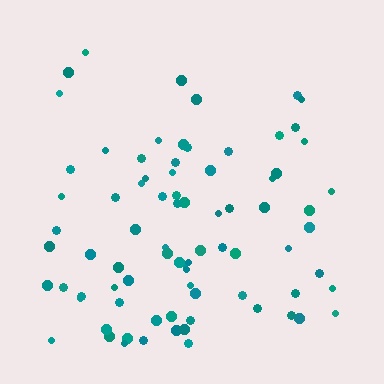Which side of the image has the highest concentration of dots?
The bottom.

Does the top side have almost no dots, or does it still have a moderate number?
Still a moderate number, just noticeably fewer than the bottom.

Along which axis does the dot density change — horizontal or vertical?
Vertical.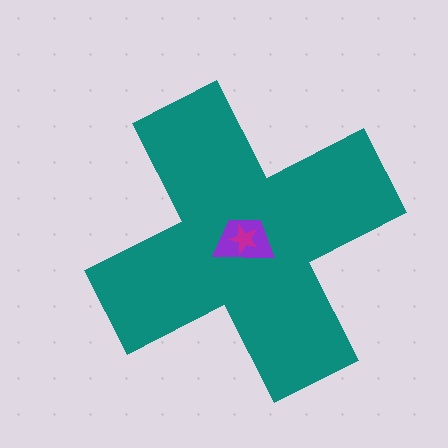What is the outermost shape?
The teal cross.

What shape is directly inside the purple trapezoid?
The magenta star.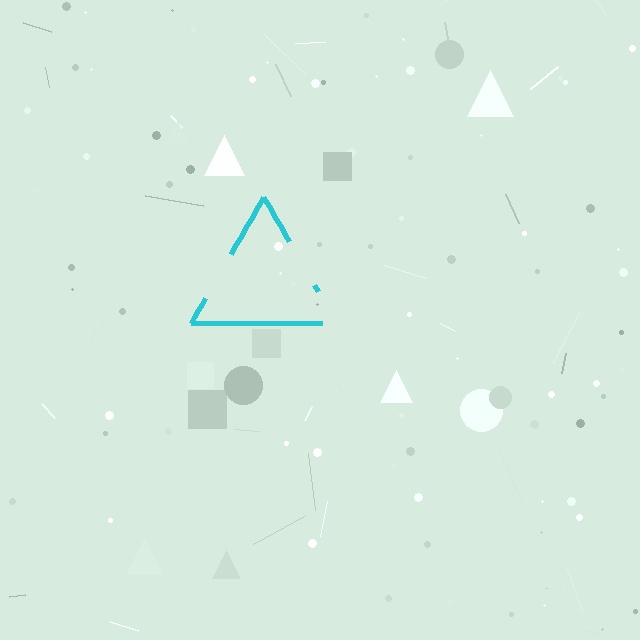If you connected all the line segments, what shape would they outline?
They would outline a triangle.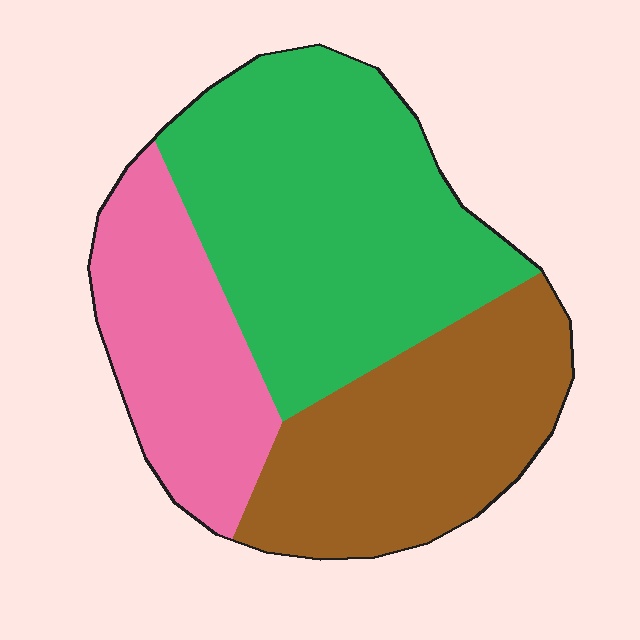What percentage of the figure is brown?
Brown covers around 30% of the figure.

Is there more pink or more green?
Green.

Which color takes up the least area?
Pink, at roughly 25%.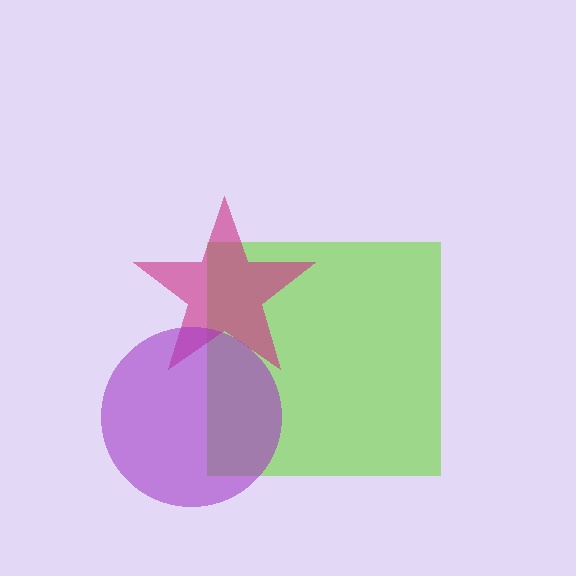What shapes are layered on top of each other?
The layered shapes are: a lime square, a magenta star, a purple circle.